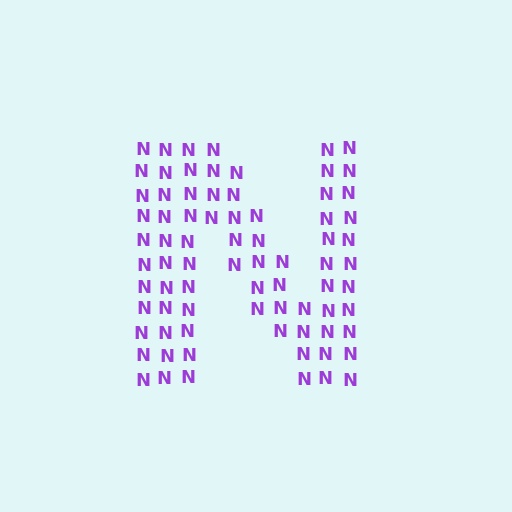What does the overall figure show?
The overall figure shows the letter N.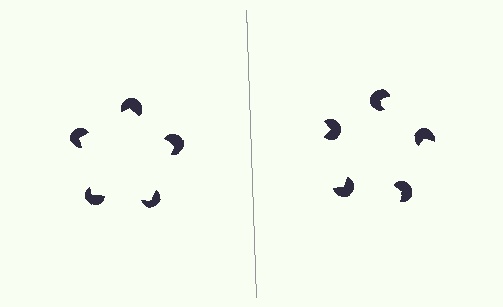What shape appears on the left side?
An illusory pentagon.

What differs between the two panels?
The pac-man discs are positioned identically on both sides; only the wedge orientations differ. On the left they align to a pentagon; on the right they are misaligned.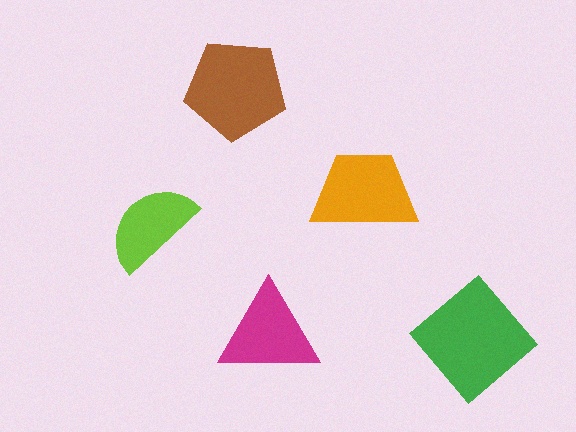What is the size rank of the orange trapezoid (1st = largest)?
3rd.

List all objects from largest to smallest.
The green diamond, the brown pentagon, the orange trapezoid, the magenta triangle, the lime semicircle.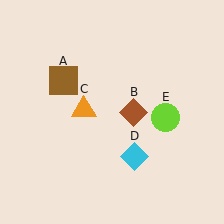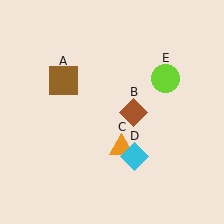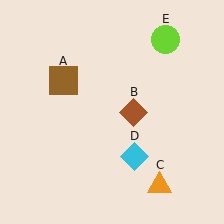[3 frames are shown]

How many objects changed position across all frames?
2 objects changed position: orange triangle (object C), lime circle (object E).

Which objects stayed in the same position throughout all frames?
Brown square (object A) and brown diamond (object B) and cyan diamond (object D) remained stationary.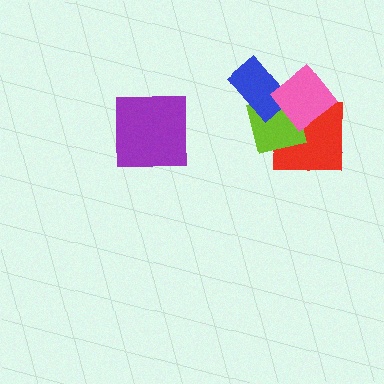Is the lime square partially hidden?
Yes, it is partially covered by another shape.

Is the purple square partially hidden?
No, no other shape covers it.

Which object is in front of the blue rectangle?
The pink diamond is in front of the blue rectangle.